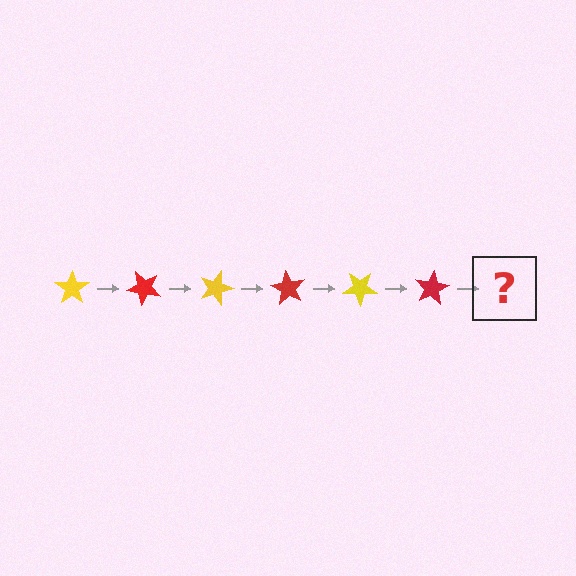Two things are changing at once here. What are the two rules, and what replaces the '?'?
The two rules are that it rotates 45 degrees each step and the color cycles through yellow and red. The '?' should be a yellow star, rotated 270 degrees from the start.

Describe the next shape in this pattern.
It should be a yellow star, rotated 270 degrees from the start.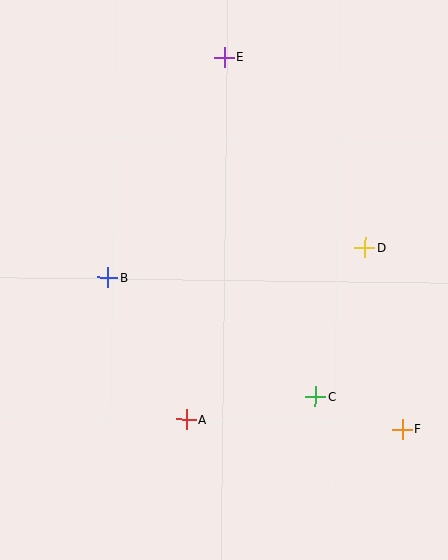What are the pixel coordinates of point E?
Point E is at (224, 57).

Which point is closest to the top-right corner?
Point E is closest to the top-right corner.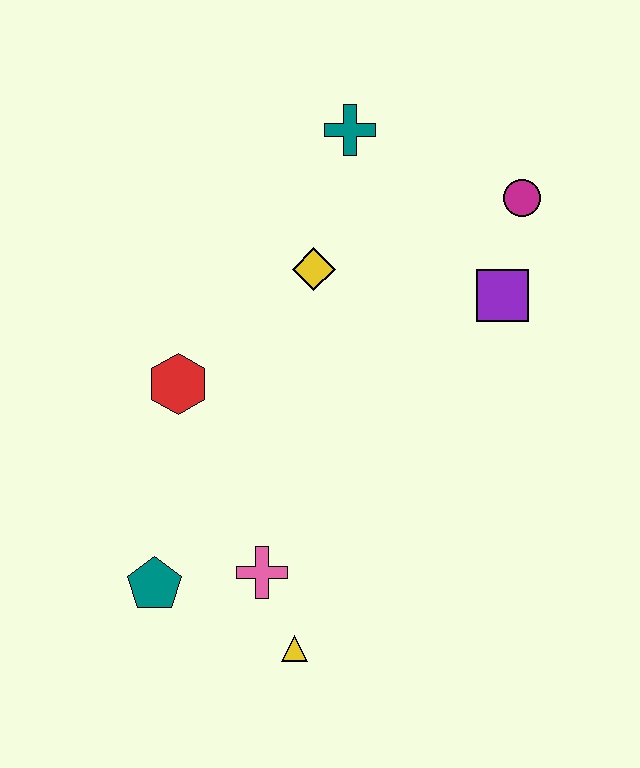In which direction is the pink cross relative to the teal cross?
The pink cross is below the teal cross.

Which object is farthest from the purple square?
The teal pentagon is farthest from the purple square.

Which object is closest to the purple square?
The magenta circle is closest to the purple square.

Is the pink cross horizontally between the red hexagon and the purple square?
Yes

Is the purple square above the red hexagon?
Yes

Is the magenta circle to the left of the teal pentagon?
No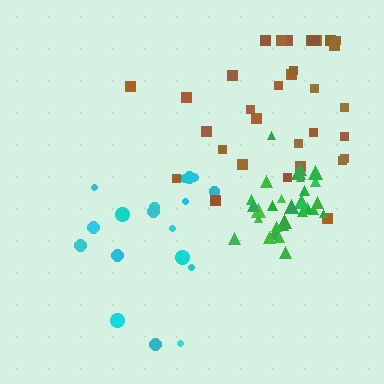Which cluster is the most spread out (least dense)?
Cyan.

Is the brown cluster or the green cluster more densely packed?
Green.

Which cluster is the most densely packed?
Green.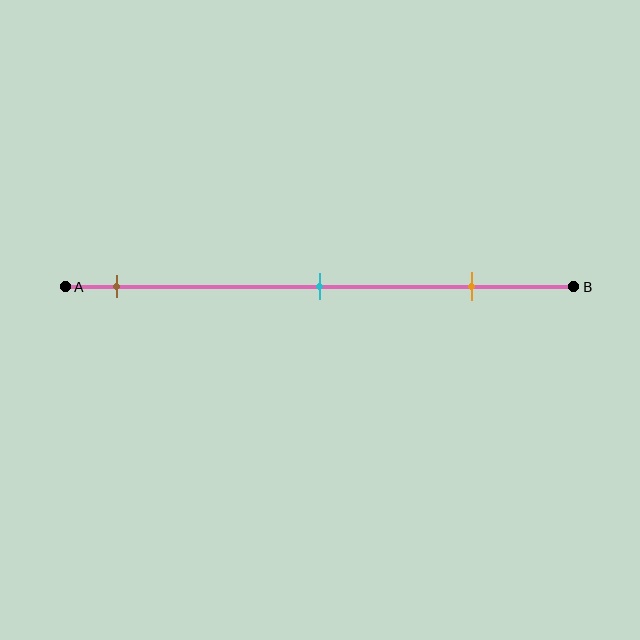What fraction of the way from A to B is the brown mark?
The brown mark is approximately 10% (0.1) of the way from A to B.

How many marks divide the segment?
There are 3 marks dividing the segment.